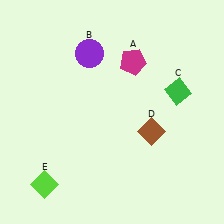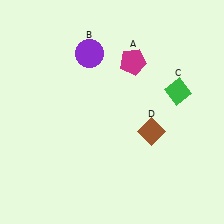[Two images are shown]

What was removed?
The lime diamond (E) was removed in Image 2.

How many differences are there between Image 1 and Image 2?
There is 1 difference between the two images.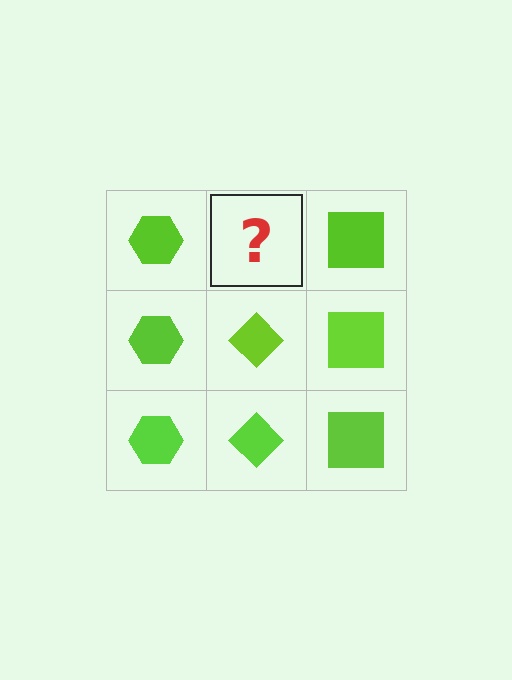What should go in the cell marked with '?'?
The missing cell should contain a lime diamond.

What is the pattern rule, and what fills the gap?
The rule is that each column has a consistent shape. The gap should be filled with a lime diamond.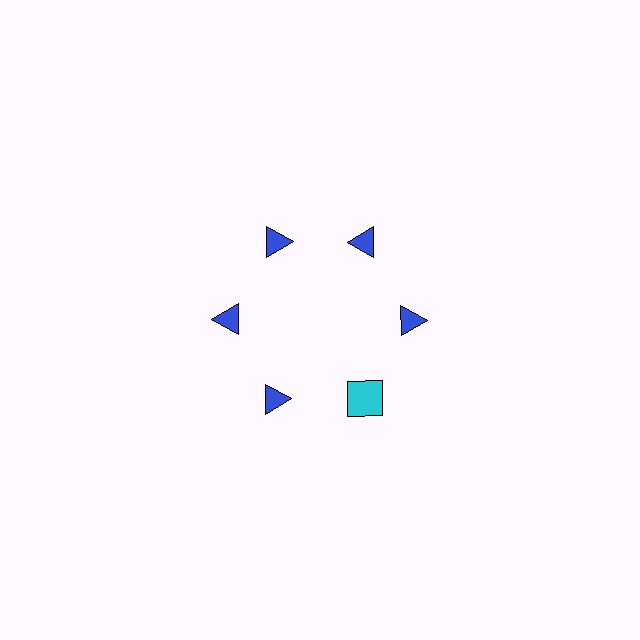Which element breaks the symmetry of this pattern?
The cyan square at roughly the 5 o'clock position breaks the symmetry. All other shapes are blue triangles.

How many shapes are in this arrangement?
There are 6 shapes arranged in a ring pattern.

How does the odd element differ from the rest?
It differs in both color (cyan instead of blue) and shape (square instead of triangle).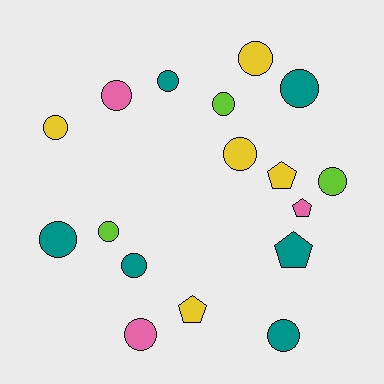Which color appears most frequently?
Teal, with 6 objects.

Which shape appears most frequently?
Circle, with 13 objects.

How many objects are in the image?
There are 17 objects.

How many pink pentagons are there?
There is 1 pink pentagon.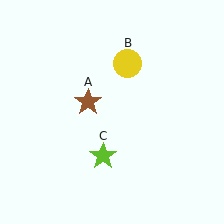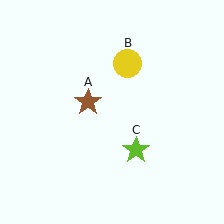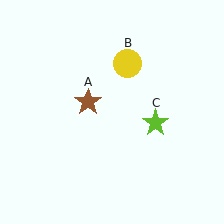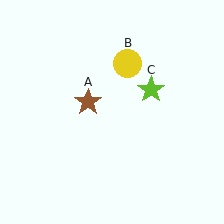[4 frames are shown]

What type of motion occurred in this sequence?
The lime star (object C) rotated counterclockwise around the center of the scene.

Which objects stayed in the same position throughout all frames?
Brown star (object A) and yellow circle (object B) remained stationary.